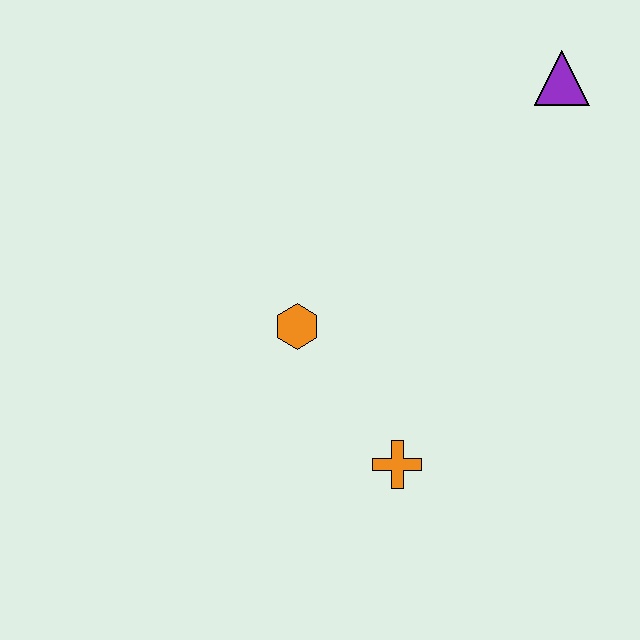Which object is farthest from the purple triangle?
The orange cross is farthest from the purple triangle.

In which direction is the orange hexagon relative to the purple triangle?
The orange hexagon is to the left of the purple triangle.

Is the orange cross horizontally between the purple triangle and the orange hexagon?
Yes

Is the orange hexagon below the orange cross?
No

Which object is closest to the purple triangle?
The orange hexagon is closest to the purple triangle.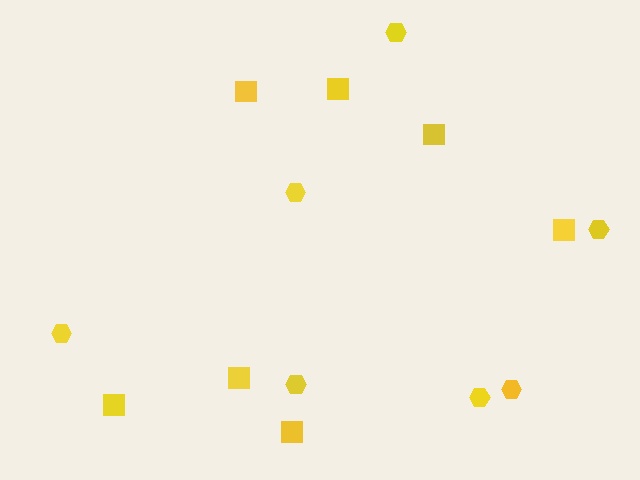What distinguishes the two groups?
There are 2 groups: one group of hexagons (7) and one group of squares (7).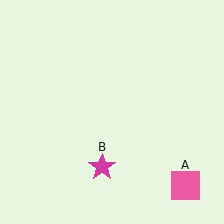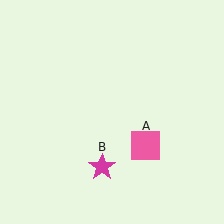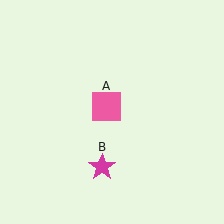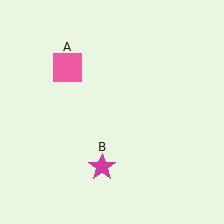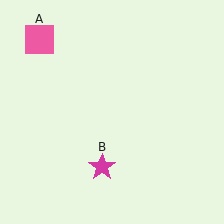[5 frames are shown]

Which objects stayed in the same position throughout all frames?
Magenta star (object B) remained stationary.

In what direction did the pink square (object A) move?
The pink square (object A) moved up and to the left.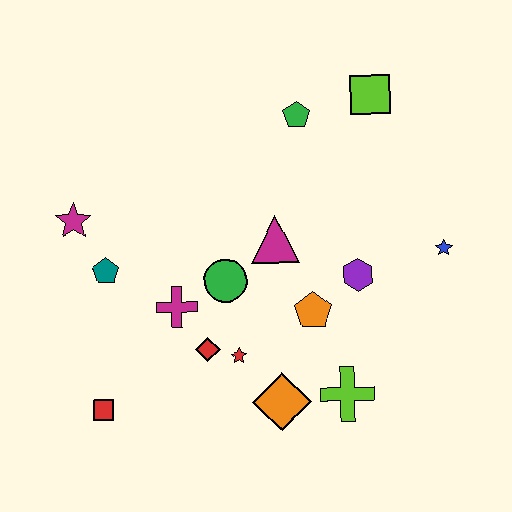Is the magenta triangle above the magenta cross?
Yes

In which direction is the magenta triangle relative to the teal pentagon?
The magenta triangle is to the right of the teal pentagon.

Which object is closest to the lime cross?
The orange diamond is closest to the lime cross.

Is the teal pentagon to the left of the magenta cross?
Yes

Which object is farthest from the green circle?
The lime square is farthest from the green circle.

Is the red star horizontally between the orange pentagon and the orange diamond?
No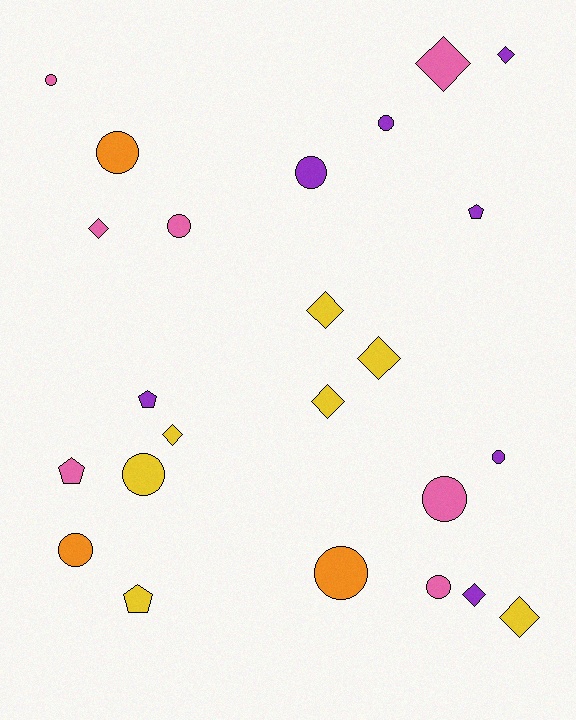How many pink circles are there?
There are 4 pink circles.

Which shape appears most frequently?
Circle, with 11 objects.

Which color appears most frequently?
Purple, with 7 objects.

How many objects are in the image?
There are 24 objects.